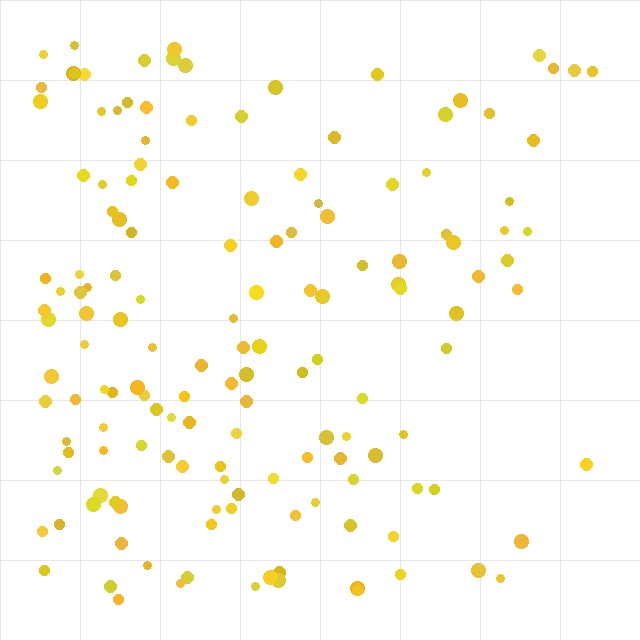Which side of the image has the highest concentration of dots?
The left.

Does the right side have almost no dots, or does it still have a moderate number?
Still a moderate number, just noticeably fewer than the left.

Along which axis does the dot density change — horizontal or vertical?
Horizontal.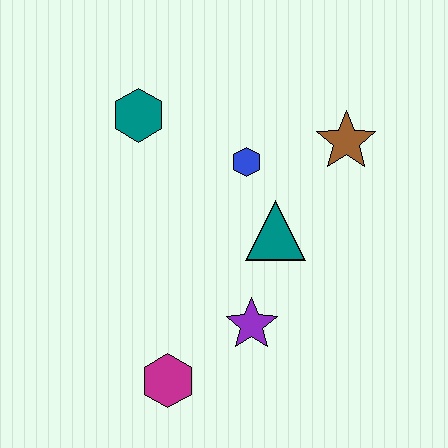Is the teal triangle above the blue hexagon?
No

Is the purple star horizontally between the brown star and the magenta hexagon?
Yes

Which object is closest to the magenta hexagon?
The purple star is closest to the magenta hexagon.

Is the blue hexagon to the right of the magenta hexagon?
Yes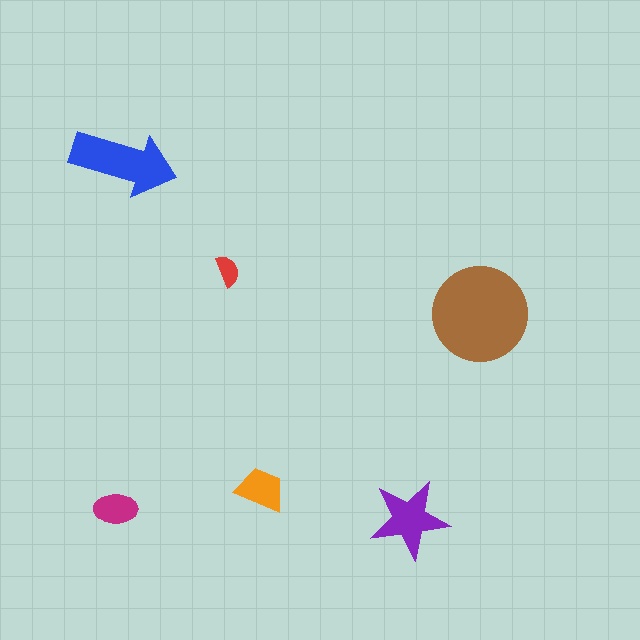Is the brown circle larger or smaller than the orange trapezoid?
Larger.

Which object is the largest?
The brown circle.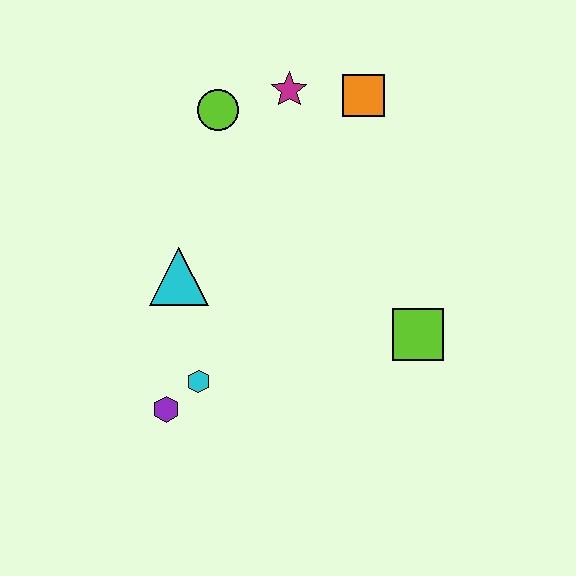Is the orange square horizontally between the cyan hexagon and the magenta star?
No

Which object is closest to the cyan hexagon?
The purple hexagon is closest to the cyan hexagon.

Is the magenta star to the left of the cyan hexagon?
No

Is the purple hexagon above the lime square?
No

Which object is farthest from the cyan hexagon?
The orange square is farthest from the cyan hexagon.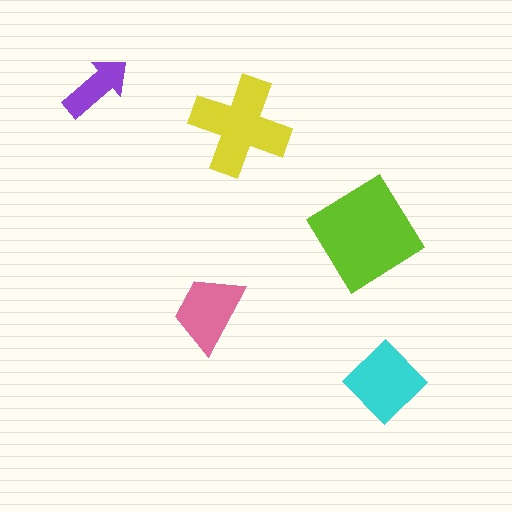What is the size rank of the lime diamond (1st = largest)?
1st.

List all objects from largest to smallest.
The lime diamond, the yellow cross, the cyan diamond, the pink trapezoid, the purple arrow.